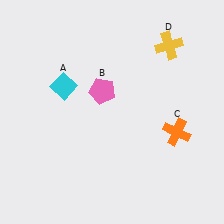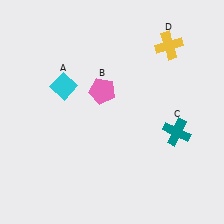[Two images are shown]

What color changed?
The cross (C) changed from orange in Image 1 to teal in Image 2.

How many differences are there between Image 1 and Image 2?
There is 1 difference between the two images.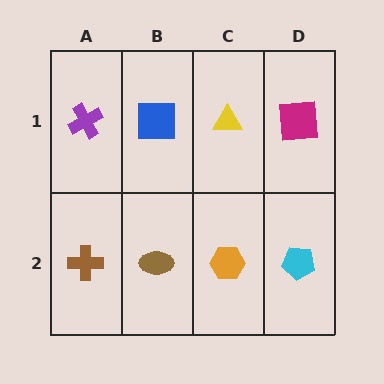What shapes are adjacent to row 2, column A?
A purple cross (row 1, column A), a brown ellipse (row 2, column B).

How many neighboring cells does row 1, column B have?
3.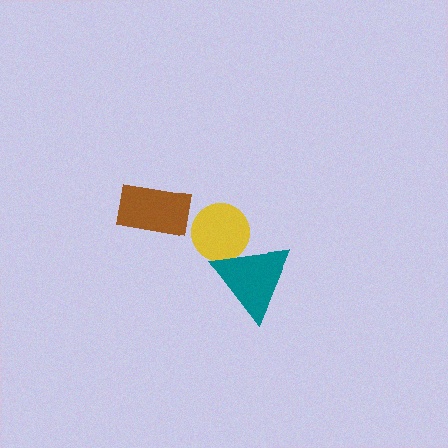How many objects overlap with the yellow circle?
1 object overlaps with the yellow circle.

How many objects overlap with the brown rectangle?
0 objects overlap with the brown rectangle.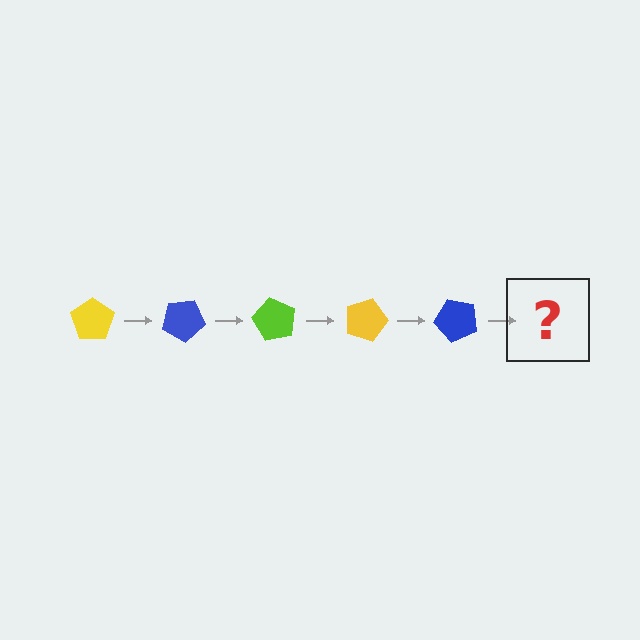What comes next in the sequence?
The next element should be a lime pentagon, rotated 150 degrees from the start.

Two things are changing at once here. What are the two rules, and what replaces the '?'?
The two rules are that it rotates 30 degrees each step and the color cycles through yellow, blue, and lime. The '?' should be a lime pentagon, rotated 150 degrees from the start.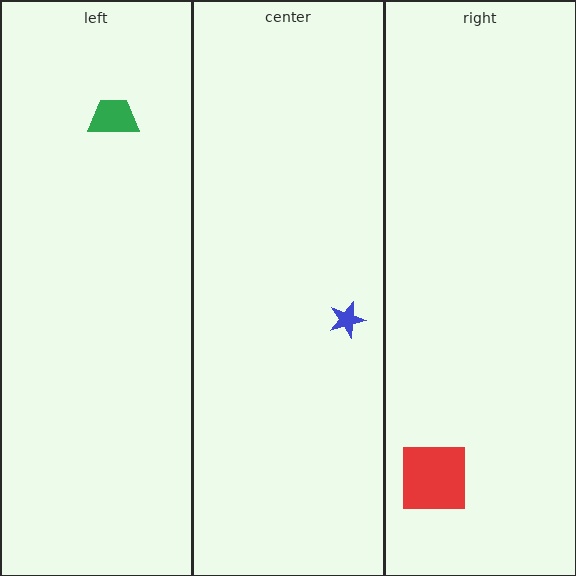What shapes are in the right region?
The red square.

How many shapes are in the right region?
1.